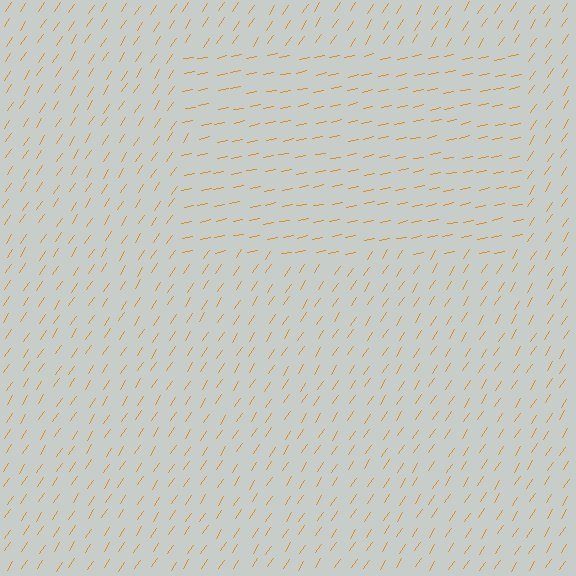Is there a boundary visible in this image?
Yes, there is a texture boundary formed by a change in line orientation.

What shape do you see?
I see a rectangle.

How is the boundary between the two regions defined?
The boundary is defined purely by a change in line orientation (approximately 45 degrees difference). All lines are the same color and thickness.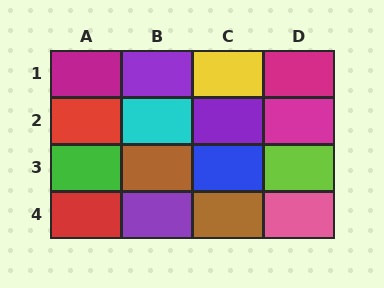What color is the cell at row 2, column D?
Magenta.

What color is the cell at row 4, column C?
Brown.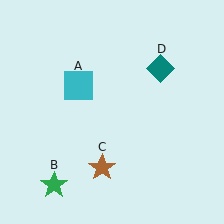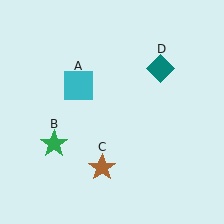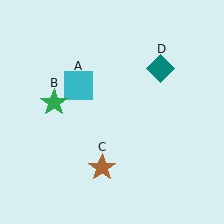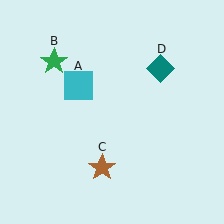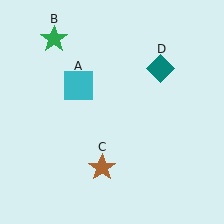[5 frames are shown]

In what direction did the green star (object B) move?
The green star (object B) moved up.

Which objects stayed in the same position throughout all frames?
Cyan square (object A) and brown star (object C) and teal diamond (object D) remained stationary.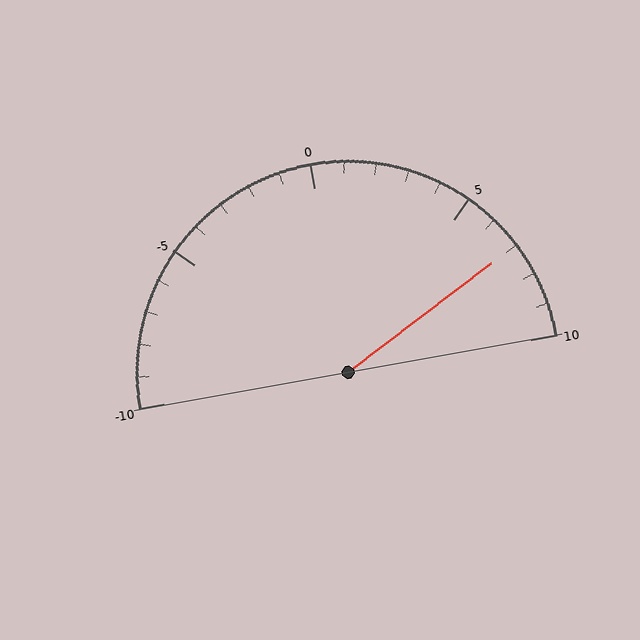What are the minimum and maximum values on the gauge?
The gauge ranges from -10 to 10.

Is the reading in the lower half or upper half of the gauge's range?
The reading is in the upper half of the range (-10 to 10).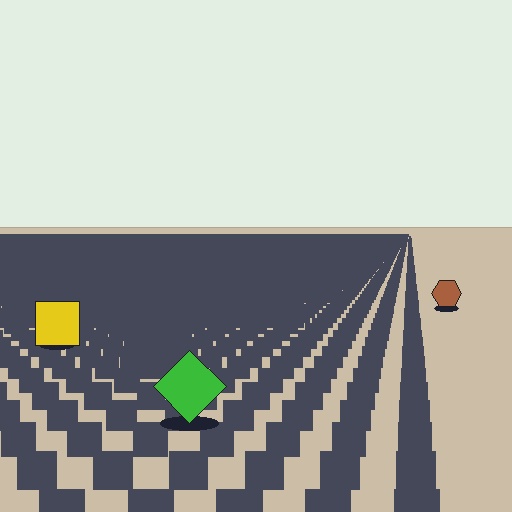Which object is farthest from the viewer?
The brown hexagon is farthest from the viewer. It appears smaller and the ground texture around it is denser.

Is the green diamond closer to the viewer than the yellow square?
Yes. The green diamond is closer — you can tell from the texture gradient: the ground texture is coarser near it.